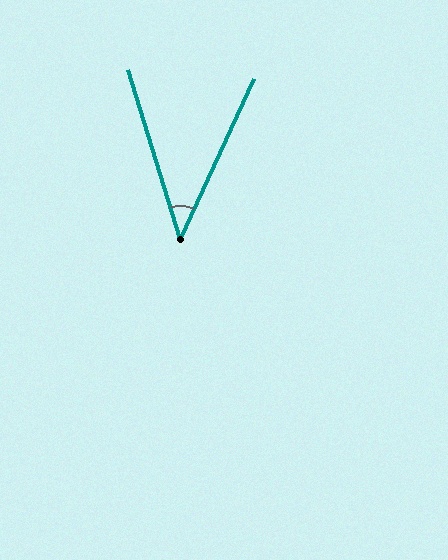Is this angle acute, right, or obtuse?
It is acute.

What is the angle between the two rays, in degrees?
Approximately 42 degrees.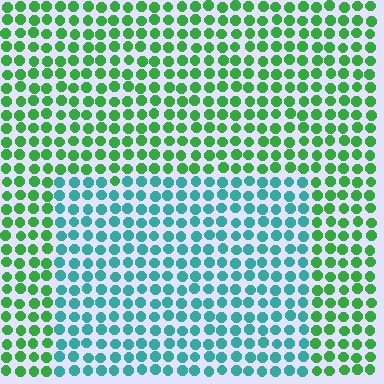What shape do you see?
I see a rectangle.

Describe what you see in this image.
The image is filled with small green elements in a uniform arrangement. A rectangle-shaped region is visible where the elements are tinted to a slightly different hue, forming a subtle color boundary.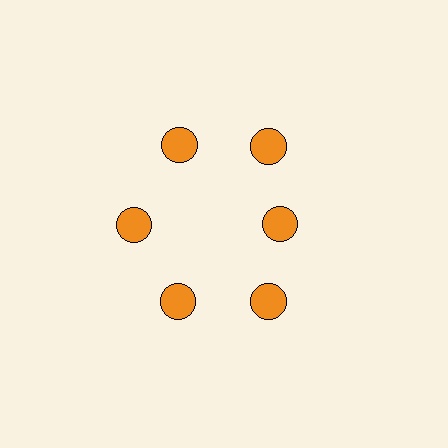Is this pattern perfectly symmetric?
No. The 6 orange circles are arranged in a ring, but one element near the 3 o'clock position is pulled inward toward the center, breaking the 6-fold rotational symmetry.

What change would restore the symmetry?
The symmetry would be restored by moving it outward, back onto the ring so that all 6 circles sit at equal angles and equal distance from the center.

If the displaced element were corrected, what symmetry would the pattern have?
It would have 6-fold rotational symmetry — the pattern would map onto itself every 60 degrees.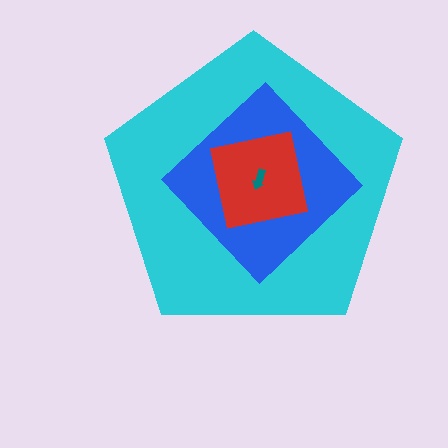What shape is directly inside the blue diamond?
The red square.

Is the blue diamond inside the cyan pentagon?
Yes.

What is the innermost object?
The teal arrow.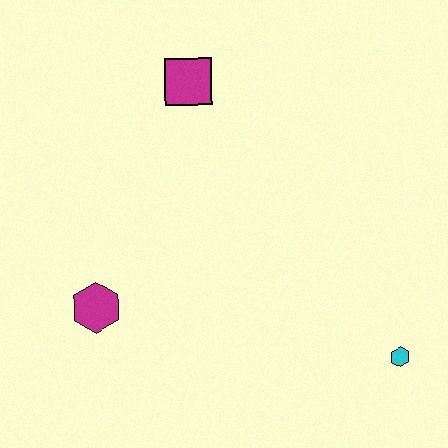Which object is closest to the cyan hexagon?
The magenta hexagon is closest to the cyan hexagon.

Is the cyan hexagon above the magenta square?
No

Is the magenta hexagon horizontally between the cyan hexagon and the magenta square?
No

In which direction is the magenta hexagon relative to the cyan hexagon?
The magenta hexagon is to the left of the cyan hexagon.